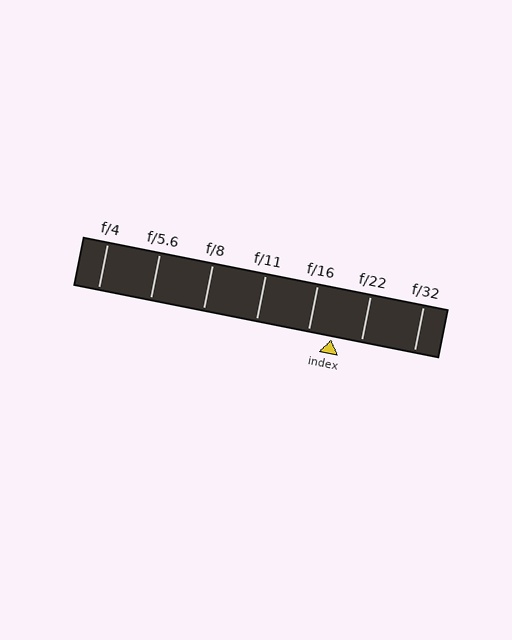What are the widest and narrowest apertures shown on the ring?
The widest aperture shown is f/4 and the narrowest is f/32.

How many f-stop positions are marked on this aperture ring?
There are 7 f-stop positions marked.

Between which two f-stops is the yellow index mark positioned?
The index mark is between f/16 and f/22.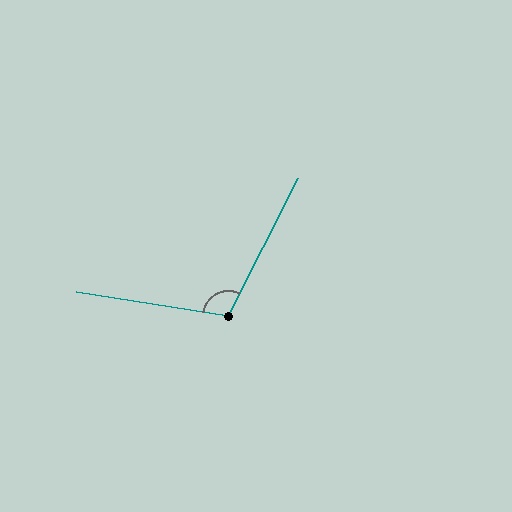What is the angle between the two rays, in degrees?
Approximately 108 degrees.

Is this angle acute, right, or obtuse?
It is obtuse.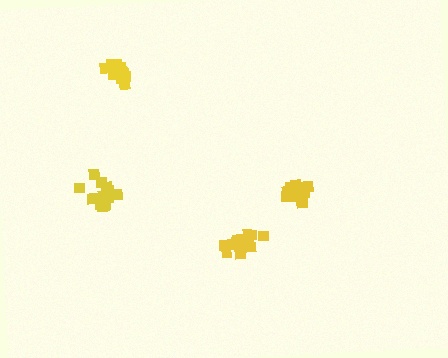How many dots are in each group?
Group 1: 15 dots, Group 2: 13 dots, Group 3: 14 dots, Group 4: 12 dots (54 total).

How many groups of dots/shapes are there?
There are 4 groups.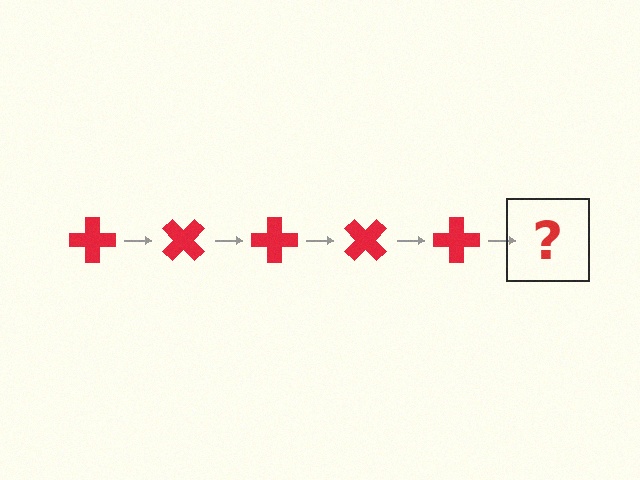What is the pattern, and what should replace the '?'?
The pattern is that the cross rotates 45 degrees each step. The '?' should be a red cross rotated 225 degrees.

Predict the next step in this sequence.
The next step is a red cross rotated 225 degrees.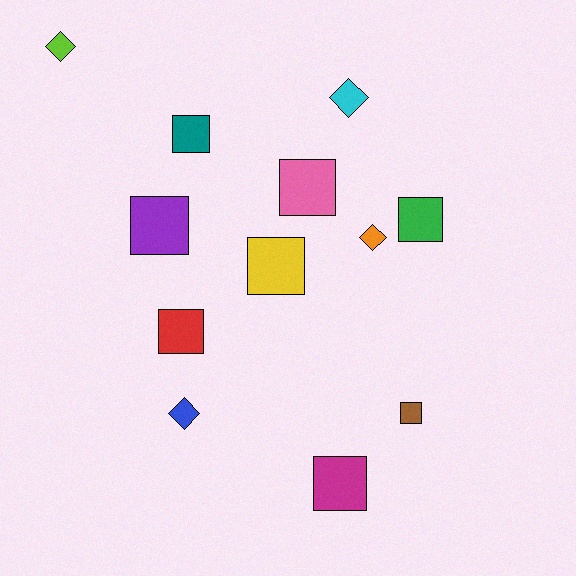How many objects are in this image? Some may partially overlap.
There are 12 objects.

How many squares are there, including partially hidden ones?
There are 8 squares.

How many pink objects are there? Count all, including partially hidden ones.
There is 1 pink object.